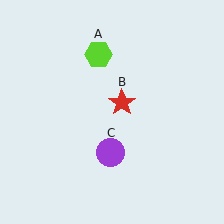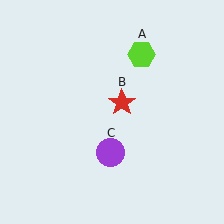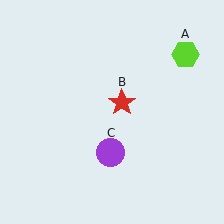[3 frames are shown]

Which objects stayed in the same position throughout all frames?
Red star (object B) and purple circle (object C) remained stationary.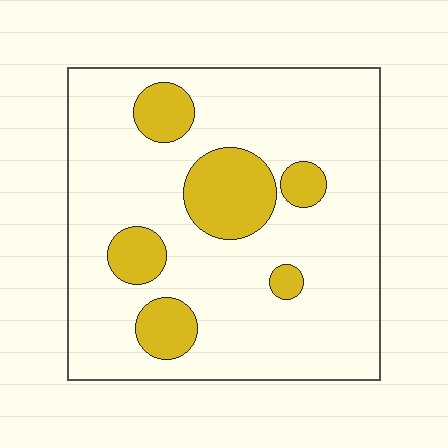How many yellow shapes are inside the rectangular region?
6.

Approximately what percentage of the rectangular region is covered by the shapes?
Approximately 20%.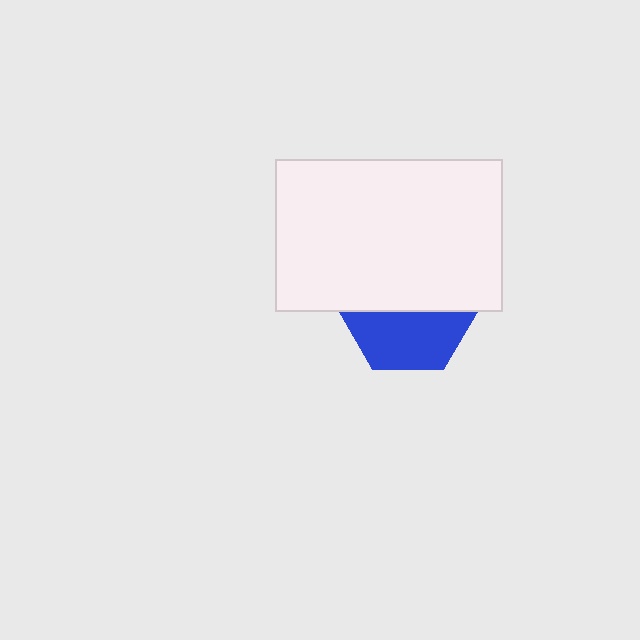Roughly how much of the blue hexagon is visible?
About half of it is visible (roughly 46%).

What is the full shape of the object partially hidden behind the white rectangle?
The partially hidden object is a blue hexagon.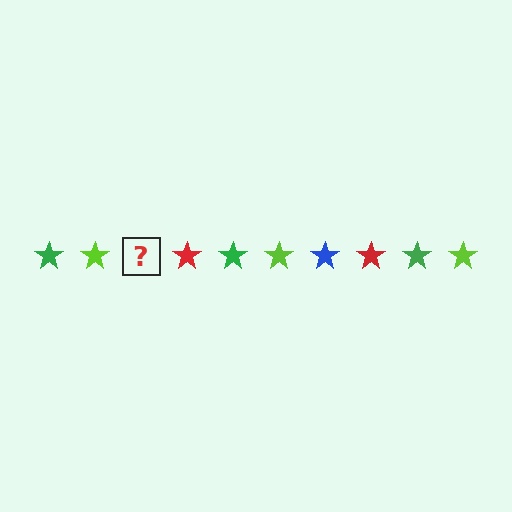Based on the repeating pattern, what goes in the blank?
The blank should be a blue star.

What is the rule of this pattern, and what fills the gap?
The rule is that the pattern cycles through green, lime, blue, red stars. The gap should be filled with a blue star.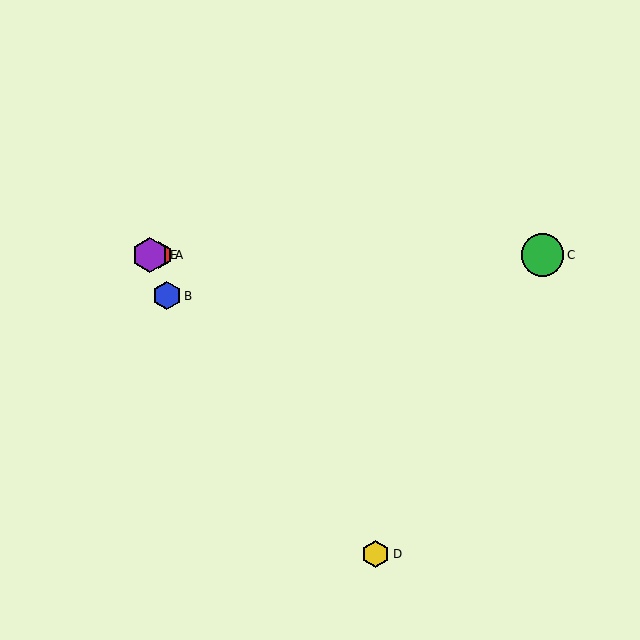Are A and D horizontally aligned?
No, A is at y≈255 and D is at y≈554.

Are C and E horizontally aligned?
Yes, both are at y≈255.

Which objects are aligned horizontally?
Objects A, C, E are aligned horizontally.